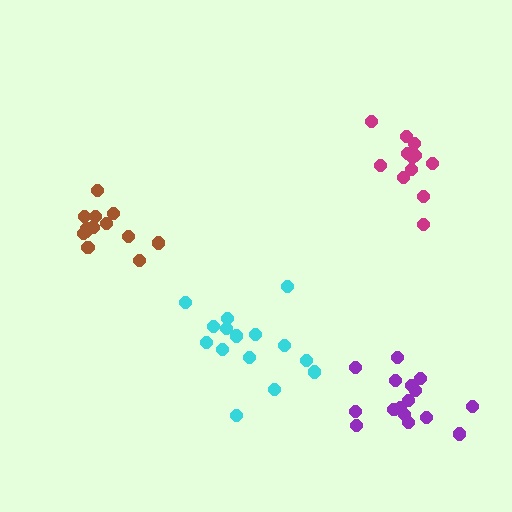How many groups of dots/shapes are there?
There are 4 groups.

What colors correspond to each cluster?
The clusters are colored: purple, brown, cyan, magenta.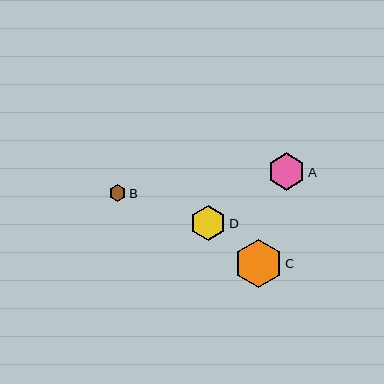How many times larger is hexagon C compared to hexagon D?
Hexagon C is approximately 1.4 times the size of hexagon D.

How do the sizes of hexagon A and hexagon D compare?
Hexagon A and hexagon D are approximately the same size.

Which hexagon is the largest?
Hexagon C is the largest with a size of approximately 48 pixels.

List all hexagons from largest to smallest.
From largest to smallest: C, A, D, B.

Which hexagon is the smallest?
Hexagon B is the smallest with a size of approximately 17 pixels.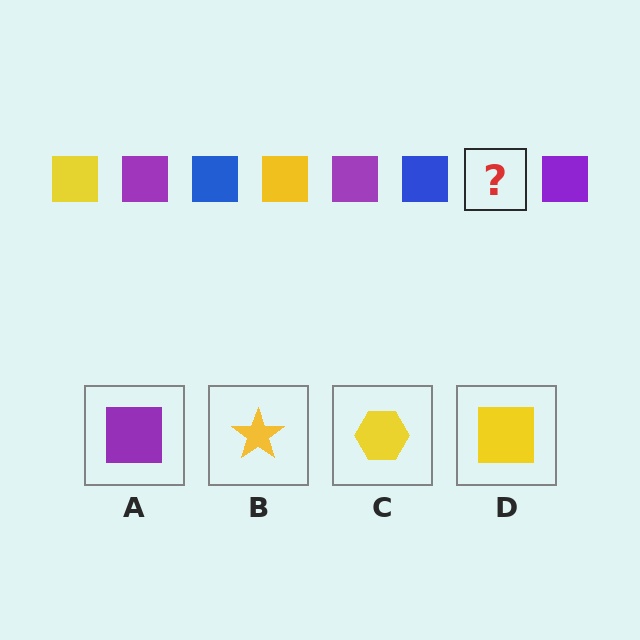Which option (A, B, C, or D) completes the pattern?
D.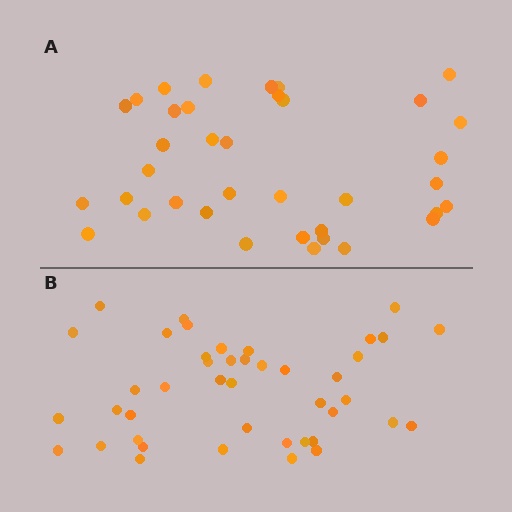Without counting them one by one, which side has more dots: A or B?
Region B (the bottom region) has more dots.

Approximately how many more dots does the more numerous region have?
Region B has about 6 more dots than region A.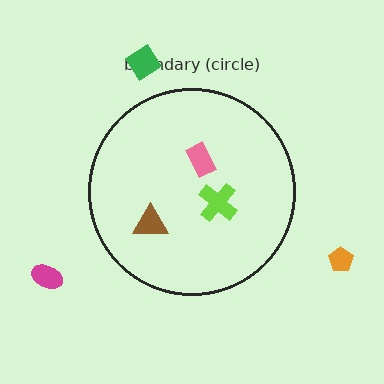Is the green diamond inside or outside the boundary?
Outside.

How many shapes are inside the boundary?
3 inside, 3 outside.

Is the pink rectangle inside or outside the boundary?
Inside.